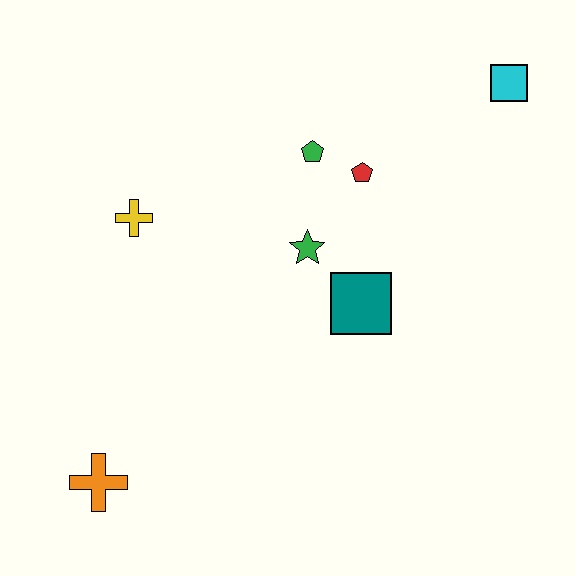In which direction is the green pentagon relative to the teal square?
The green pentagon is above the teal square.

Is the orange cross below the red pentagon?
Yes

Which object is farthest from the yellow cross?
The cyan square is farthest from the yellow cross.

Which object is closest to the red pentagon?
The green pentagon is closest to the red pentagon.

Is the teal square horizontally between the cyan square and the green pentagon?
Yes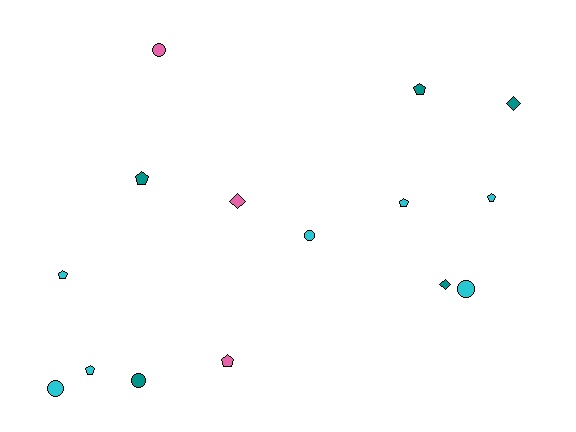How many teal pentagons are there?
There are 2 teal pentagons.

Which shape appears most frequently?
Pentagon, with 7 objects.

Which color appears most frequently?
Cyan, with 7 objects.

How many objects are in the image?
There are 15 objects.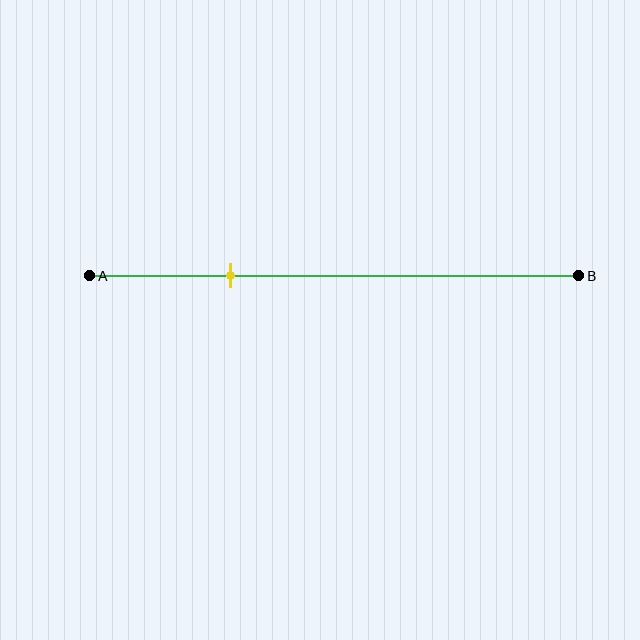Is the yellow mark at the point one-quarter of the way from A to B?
No, the mark is at about 30% from A, not at the 25% one-quarter point.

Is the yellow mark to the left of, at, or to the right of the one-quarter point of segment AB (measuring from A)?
The yellow mark is to the right of the one-quarter point of segment AB.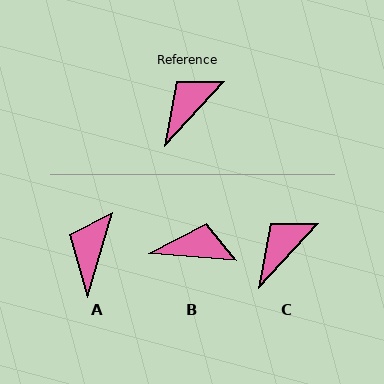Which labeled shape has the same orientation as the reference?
C.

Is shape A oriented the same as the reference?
No, it is off by about 26 degrees.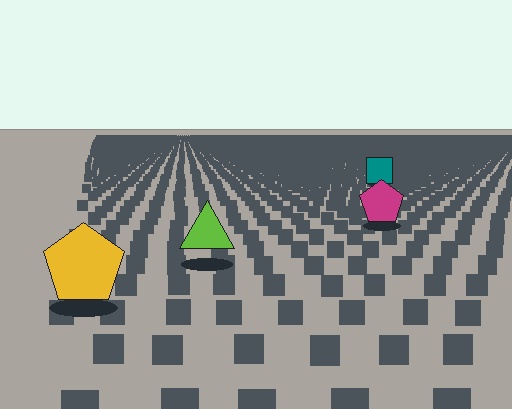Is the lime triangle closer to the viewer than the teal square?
Yes. The lime triangle is closer — you can tell from the texture gradient: the ground texture is coarser near it.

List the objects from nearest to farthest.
From nearest to farthest: the yellow pentagon, the lime triangle, the magenta pentagon, the teal square.